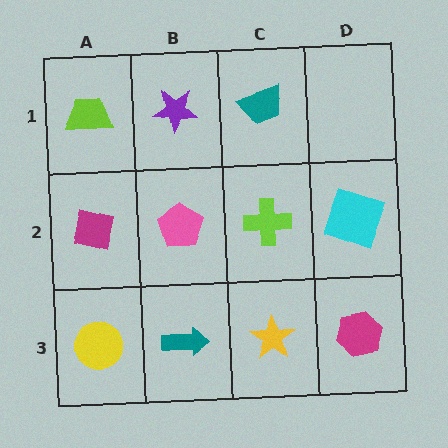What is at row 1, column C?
A teal trapezoid.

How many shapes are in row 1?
3 shapes.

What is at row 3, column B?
A teal arrow.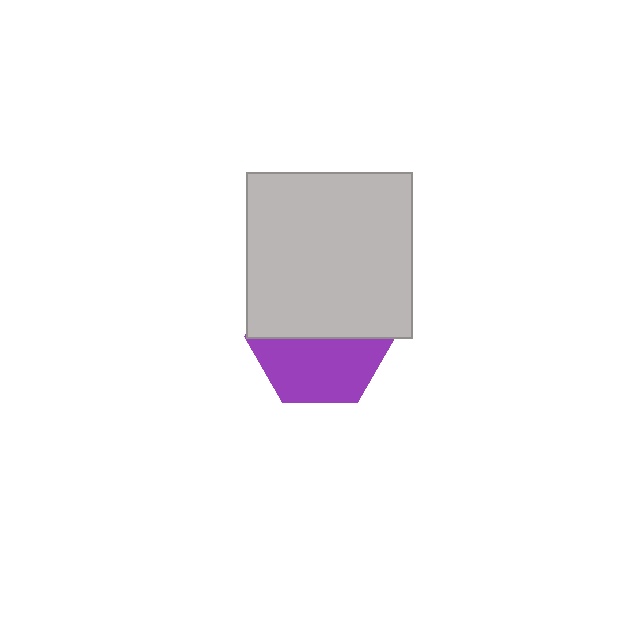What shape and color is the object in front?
The object in front is a light gray square.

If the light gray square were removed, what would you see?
You would see the complete purple hexagon.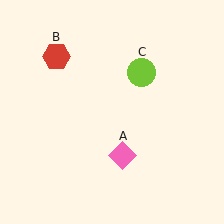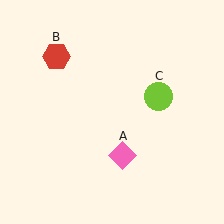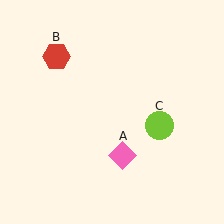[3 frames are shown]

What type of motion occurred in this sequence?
The lime circle (object C) rotated clockwise around the center of the scene.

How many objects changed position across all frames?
1 object changed position: lime circle (object C).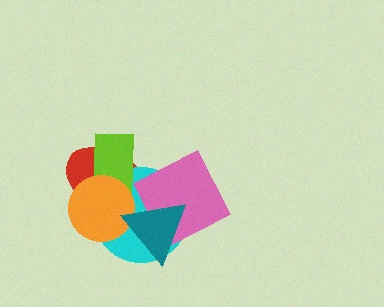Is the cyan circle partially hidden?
Yes, it is partially covered by another shape.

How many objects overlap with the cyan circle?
5 objects overlap with the cyan circle.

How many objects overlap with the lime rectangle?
3 objects overlap with the lime rectangle.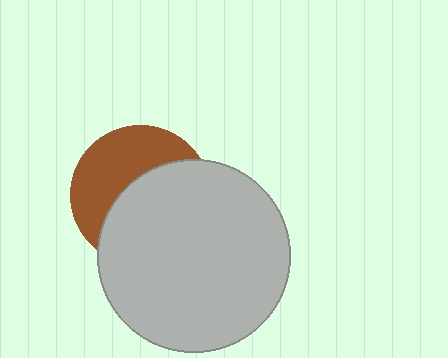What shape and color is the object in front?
The object in front is a light gray circle.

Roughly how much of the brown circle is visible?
A small part of it is visible (roughly 44%).